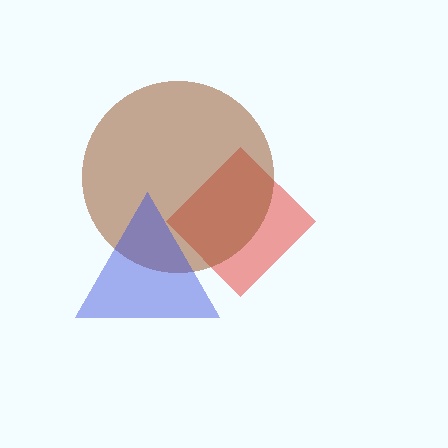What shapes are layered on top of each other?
The layered shapes are: a red diamond, a brown circle, a blue triangle.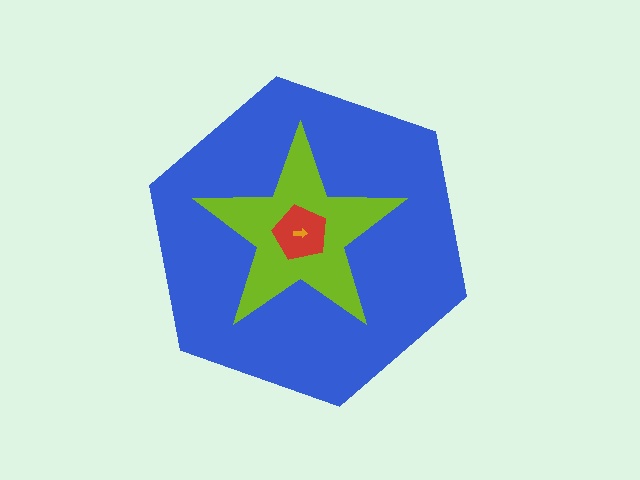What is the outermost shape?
The blue hexagon.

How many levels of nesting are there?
4.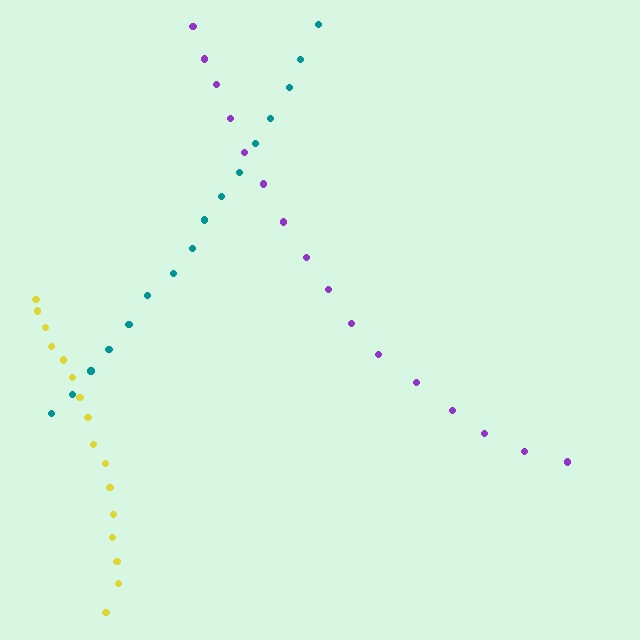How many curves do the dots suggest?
There are 3 distinct paths.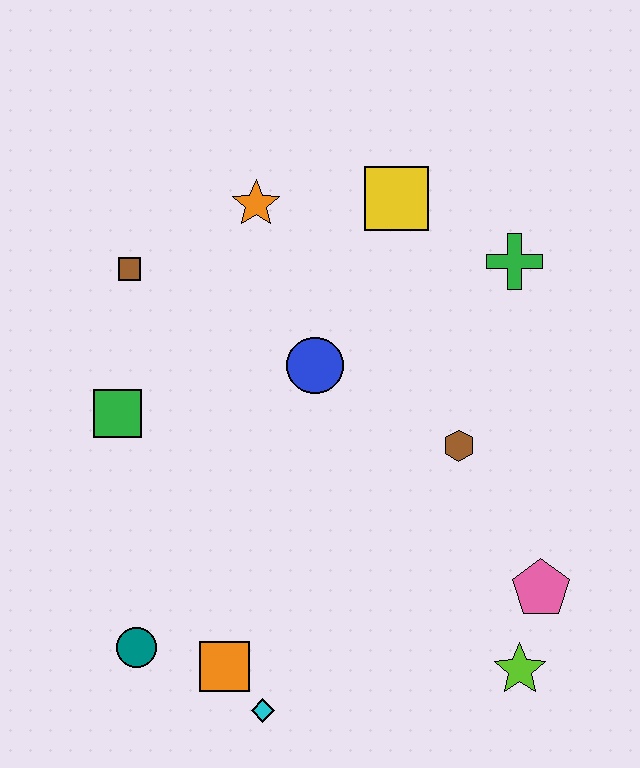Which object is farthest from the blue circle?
The lime star is farthest from the blue circle.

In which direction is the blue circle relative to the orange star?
The blue circle is below the orange star.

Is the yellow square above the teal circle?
Yes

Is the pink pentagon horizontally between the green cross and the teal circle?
No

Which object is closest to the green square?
The brown square is closest to the green square.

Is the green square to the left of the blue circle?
Yes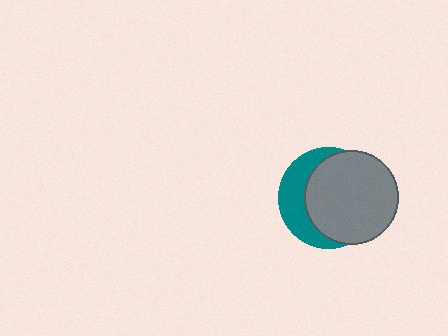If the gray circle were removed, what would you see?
You would see the complete teal circle.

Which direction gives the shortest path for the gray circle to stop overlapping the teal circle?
Moving right gives the shortest separation.